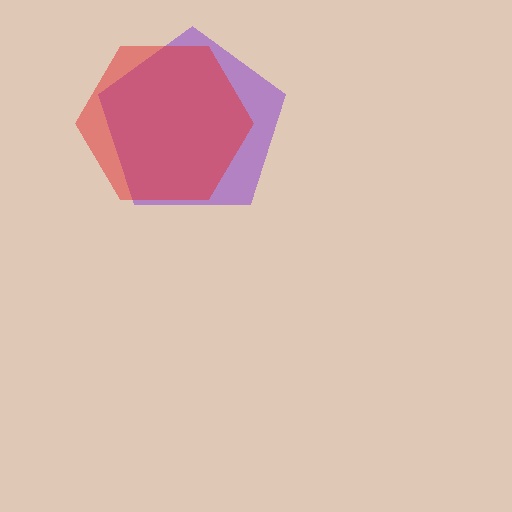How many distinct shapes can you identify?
There are 2 distinct shapes: a purple pentagon, a red hexagon.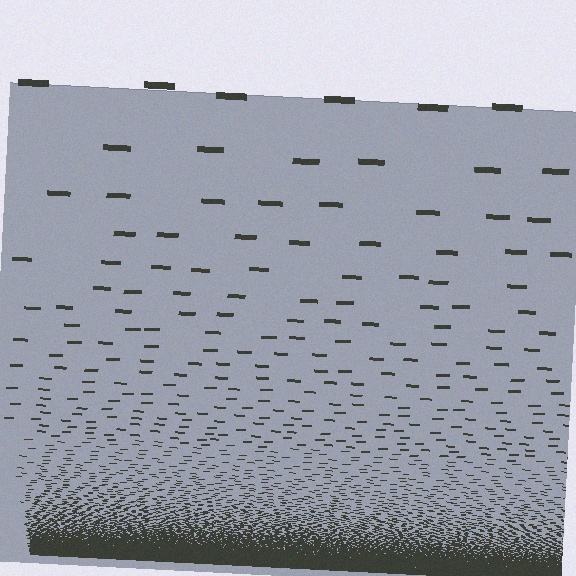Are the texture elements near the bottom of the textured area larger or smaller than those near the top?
Smaller. The gradient is inverted — elements near the bottom are smaller and denser.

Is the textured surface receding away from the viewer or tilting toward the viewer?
The surface appears to tilt toward the viewer. Texture elements get larger and sparser toward the top.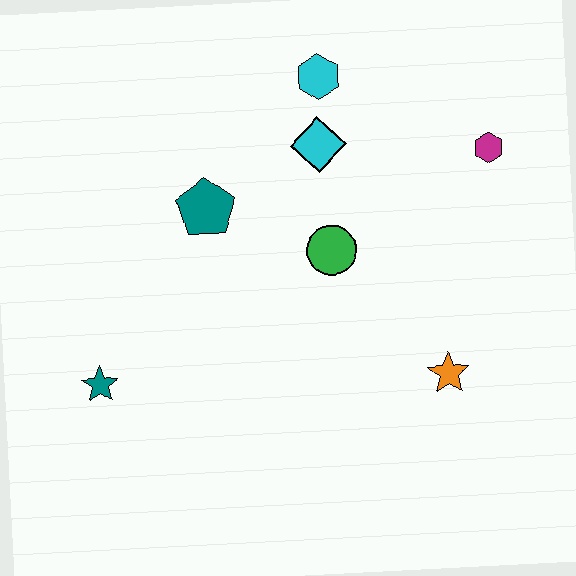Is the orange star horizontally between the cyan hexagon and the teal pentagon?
No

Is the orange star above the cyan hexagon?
No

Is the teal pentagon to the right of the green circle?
No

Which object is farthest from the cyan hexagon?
The teal star is farthest from the cyan hexagon.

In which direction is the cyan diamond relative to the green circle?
The cyan diamond is above the green circle.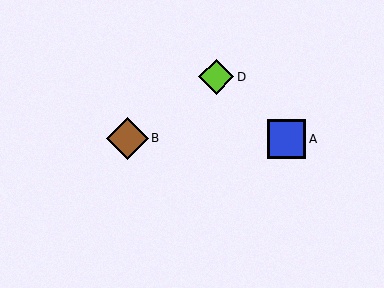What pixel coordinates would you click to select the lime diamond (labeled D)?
Click at (216, 77) to select the lime diamond D.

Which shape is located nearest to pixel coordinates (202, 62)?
The lime diamond (labeled D) at (216, 77) is nearest to that location.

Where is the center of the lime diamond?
The center of the lime diamond is at (216, 77).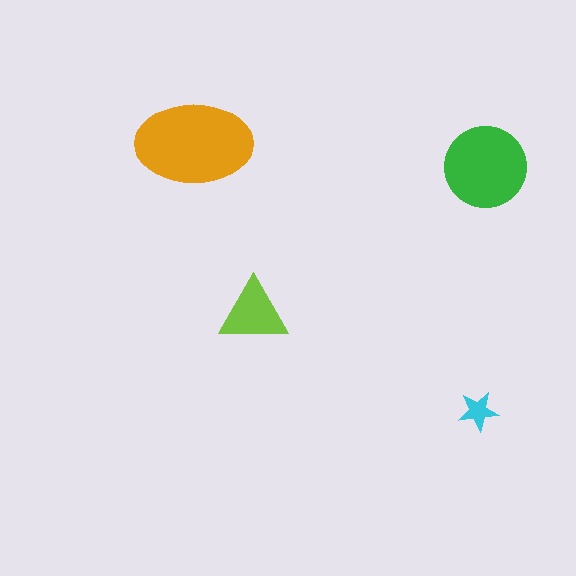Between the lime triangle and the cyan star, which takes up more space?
The lime triangle.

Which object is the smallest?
The cyan star.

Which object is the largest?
The orange ellipse.